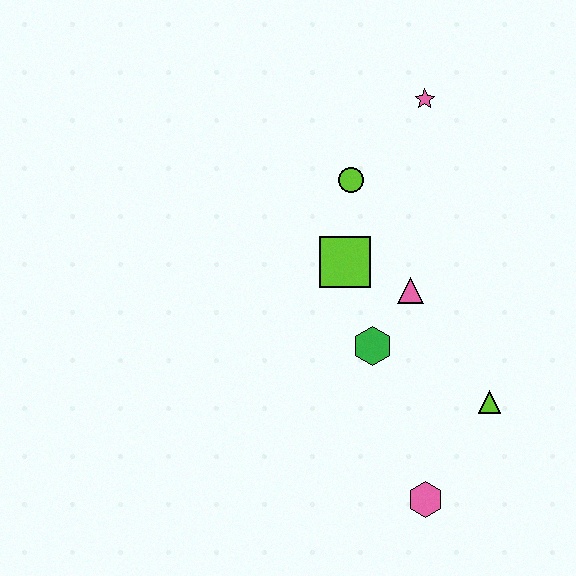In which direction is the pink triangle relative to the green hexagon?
The pink triangle is above the green hexagon.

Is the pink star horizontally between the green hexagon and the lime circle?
No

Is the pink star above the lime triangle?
Yes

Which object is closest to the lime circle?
The lime square is closest to the lime circle.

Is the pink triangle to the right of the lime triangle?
No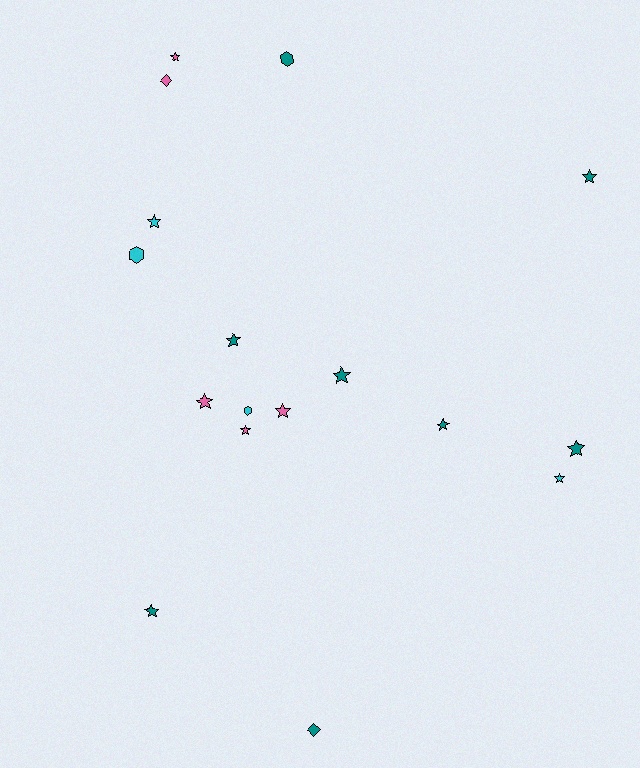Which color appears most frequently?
Teal, with 8 objects.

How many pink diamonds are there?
There is 1 pink diamond.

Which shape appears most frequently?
Star, with 12 objects.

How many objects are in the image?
There are 17 objects.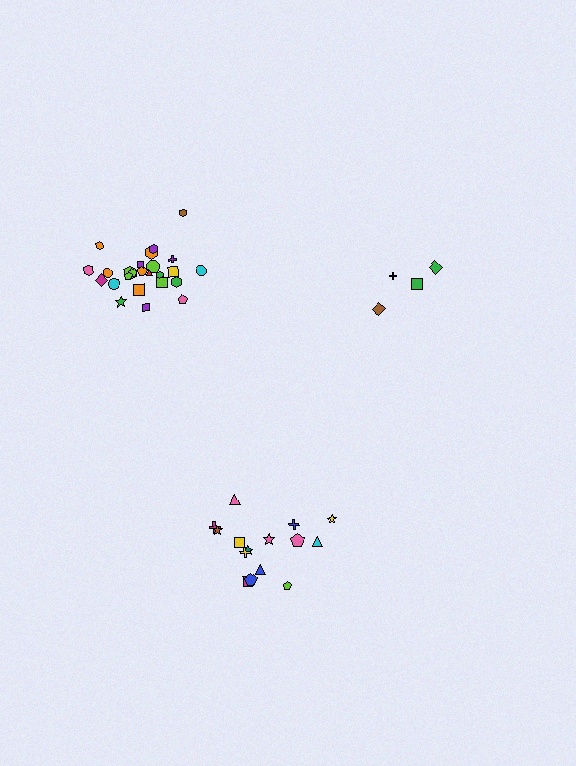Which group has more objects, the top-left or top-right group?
The top-left group.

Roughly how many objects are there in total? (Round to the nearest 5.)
Roughly 45 objects in total.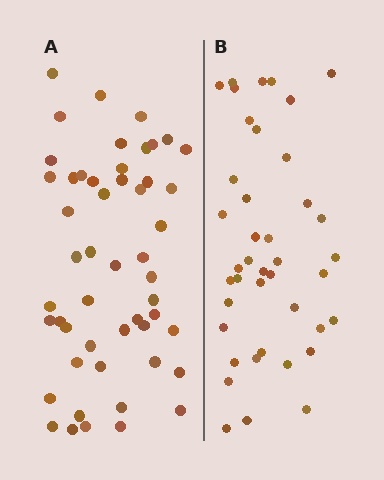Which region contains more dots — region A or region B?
Region A (the left region) has more dots.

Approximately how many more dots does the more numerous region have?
Region A has roughly 10 or so more dots than region B.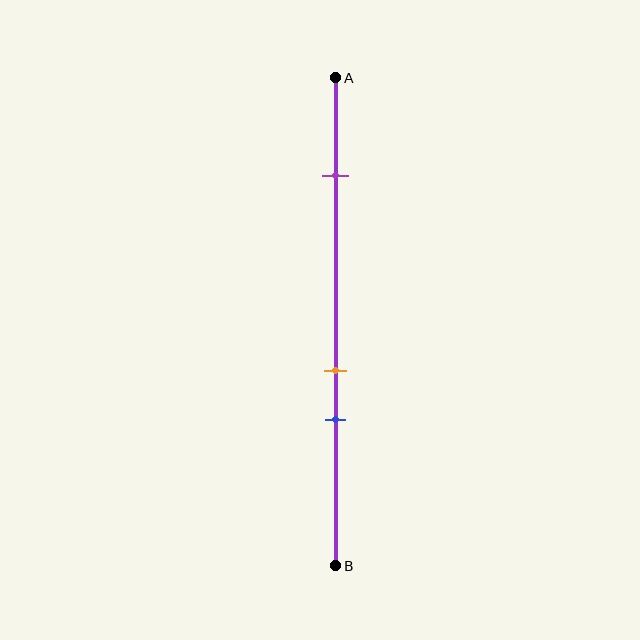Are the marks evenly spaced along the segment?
No, the marks are not evenly spaced.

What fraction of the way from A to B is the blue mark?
The blue mark is approximately 70% (0.7) of the way from A to B.